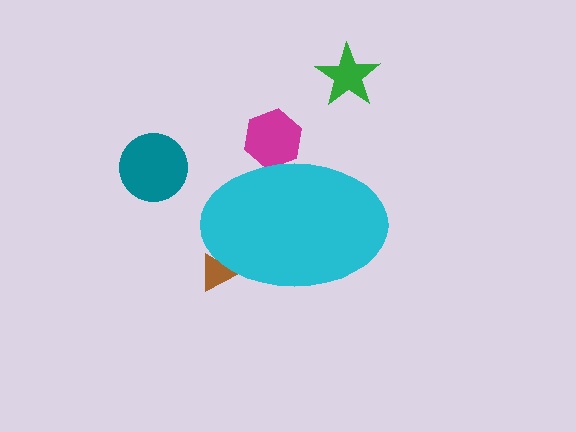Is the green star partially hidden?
No, the green star is fully visible.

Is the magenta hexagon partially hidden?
Yes, the magenta hexagon is partially hidden behind the cyan ellipse.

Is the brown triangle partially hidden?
Yes, the brown triangle is partially hidden behind the cyan ellipse.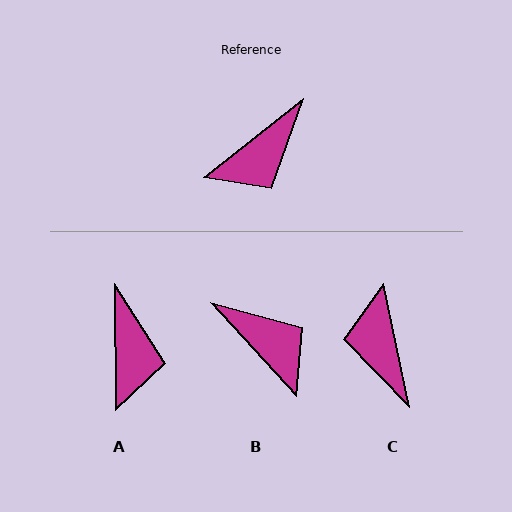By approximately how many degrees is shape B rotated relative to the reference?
Approximately 94 degrees counter-clockwise.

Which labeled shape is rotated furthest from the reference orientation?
C, about 116 degrees away.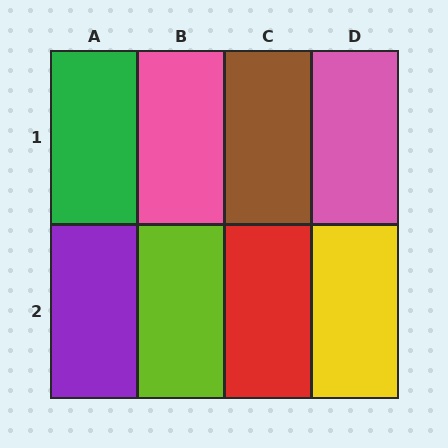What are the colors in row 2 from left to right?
Purple, lime, red, yellow.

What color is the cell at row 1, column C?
Brown.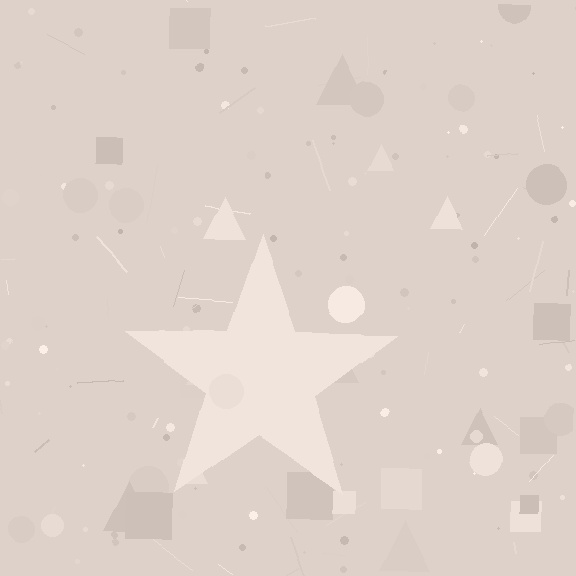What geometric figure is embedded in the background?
A star is embedded in the background.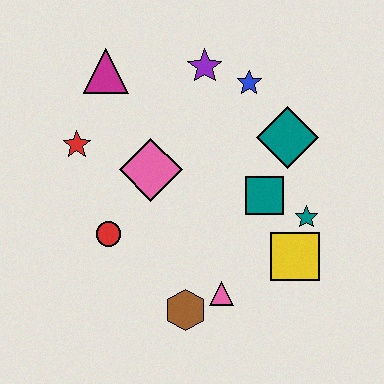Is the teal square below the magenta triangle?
Yes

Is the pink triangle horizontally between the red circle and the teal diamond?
Yes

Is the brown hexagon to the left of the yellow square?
Yes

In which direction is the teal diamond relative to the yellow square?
The teal diamond is above the yellow square.